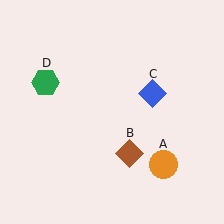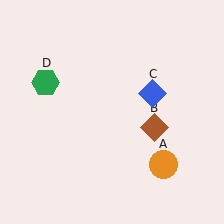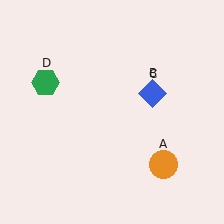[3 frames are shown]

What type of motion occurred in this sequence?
The brown diamond (object B) rotated counterclockwise around the center of the scene.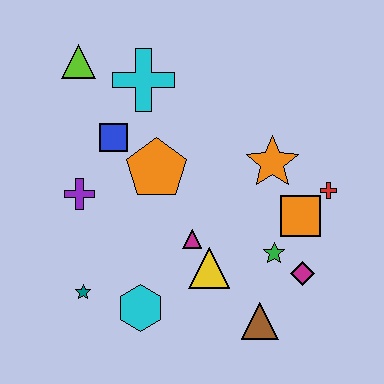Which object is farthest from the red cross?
The lime triangle is farthest from the red cross.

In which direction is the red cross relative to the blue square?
The red cross is to the right of the blue square.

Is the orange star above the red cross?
Yes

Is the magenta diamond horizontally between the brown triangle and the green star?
No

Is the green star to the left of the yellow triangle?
No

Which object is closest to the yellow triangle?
The magenta triangle is closest to the yellow triangle.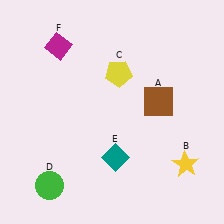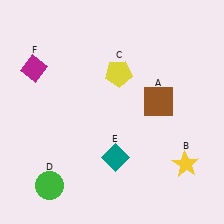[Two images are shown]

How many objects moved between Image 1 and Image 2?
1 object moved between the two images.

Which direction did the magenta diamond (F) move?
The magenta diamond (F) moved left.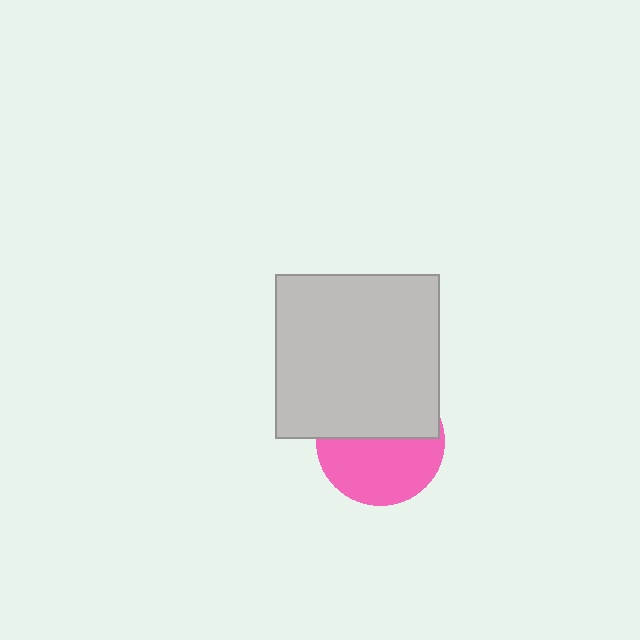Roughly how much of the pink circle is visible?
About half of it is visible (roughly 53%).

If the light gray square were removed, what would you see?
You would see the complete pink circle.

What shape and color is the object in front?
The object in front is a light gray square.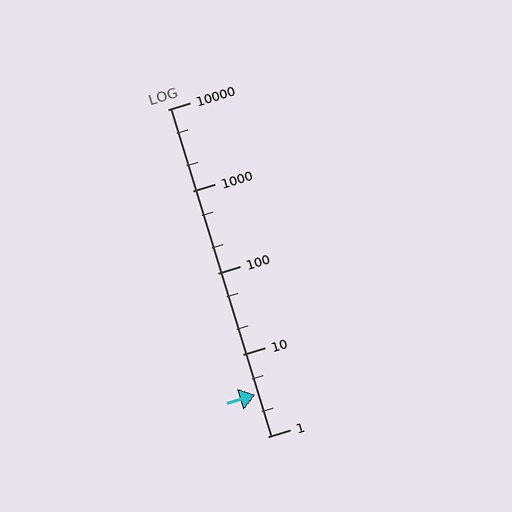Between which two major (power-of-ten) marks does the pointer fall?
The pointer is between 1 and 10.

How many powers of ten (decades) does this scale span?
The scale spans 4 decades, from 1 to 10000.